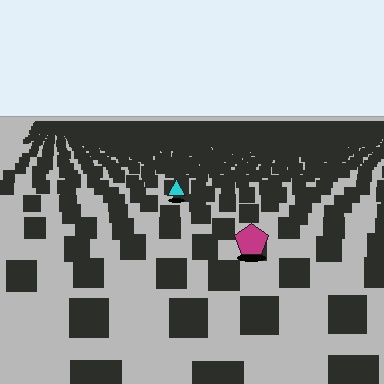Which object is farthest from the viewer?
The cyan triangle is farthest from the viewer. It appears smaller and the ground texture around it is denser.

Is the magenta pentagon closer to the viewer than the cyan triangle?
Yes. The magenta pentagon is closer — you can tell from the texture gradient: the ground texture is coarser near it.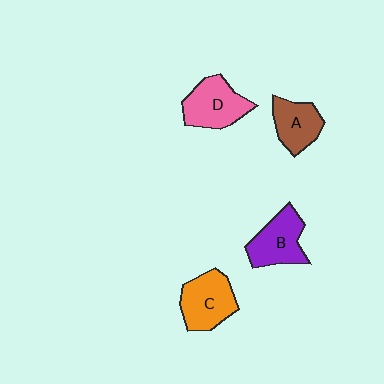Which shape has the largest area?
Shape D (pink).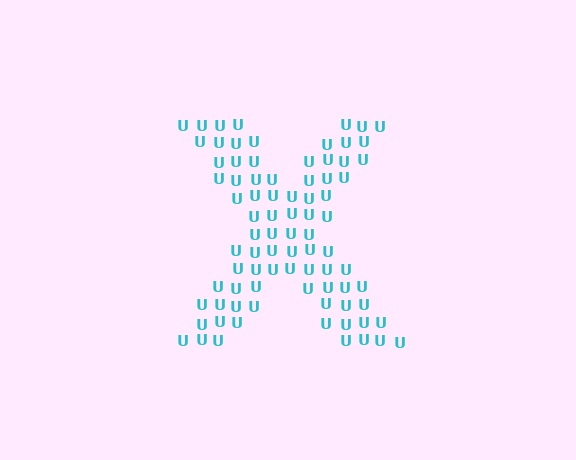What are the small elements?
The small elements are letter U's.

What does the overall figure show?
The overall figure shows the letter X.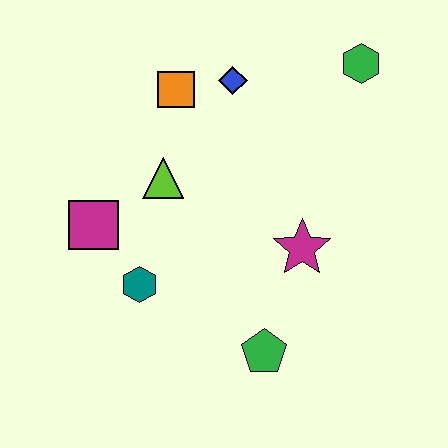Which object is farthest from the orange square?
The green pentagon is farthest from the orange square.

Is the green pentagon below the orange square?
Yes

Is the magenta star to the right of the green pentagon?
Yes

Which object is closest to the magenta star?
The green pentagon is closest to the magenta star.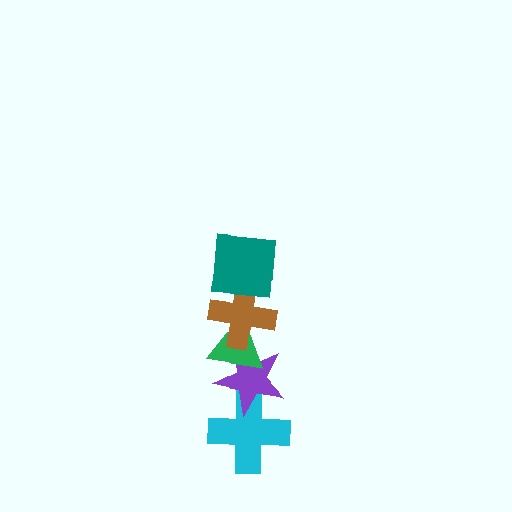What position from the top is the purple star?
The purple star is 4th from the top.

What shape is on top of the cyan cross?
The purple star is on top of the cyan cross.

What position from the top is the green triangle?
The green triangle is 3rd from the top.